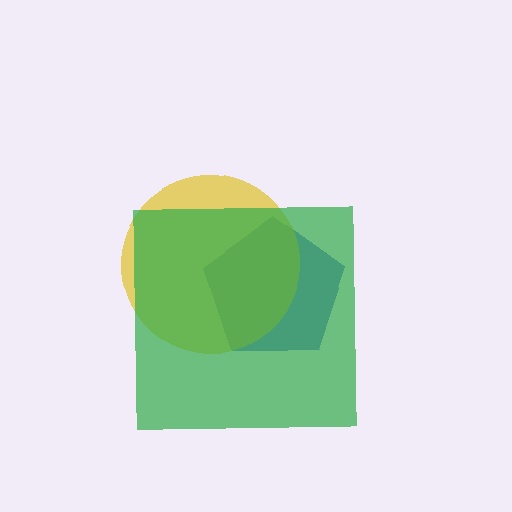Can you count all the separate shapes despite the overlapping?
Yes, there are 3 separate shapes.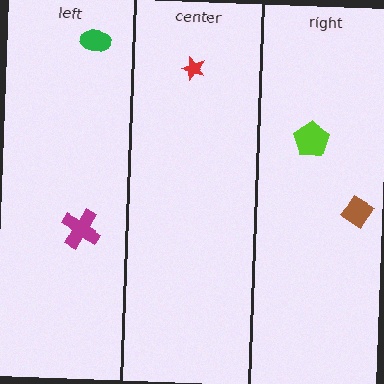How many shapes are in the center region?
1.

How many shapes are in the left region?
2.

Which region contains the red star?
The center region.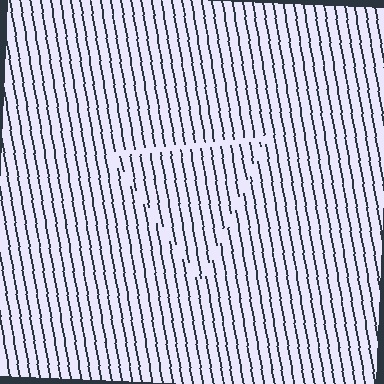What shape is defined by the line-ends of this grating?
An illusory triangle. The interior of the shape contains the same grating, shifted by half a period — the contour is defined by the phase discontinuity where line-ends from the inner and outer gratings abut.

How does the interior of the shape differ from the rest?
The interior of the shape contains the same grating, shifted by half a period — the contour is defined by the phase discontinuity where line-ends from the inner and outer gratings abut.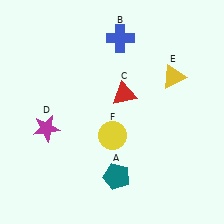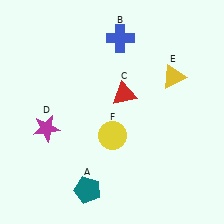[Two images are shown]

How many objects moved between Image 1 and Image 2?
1 object moved between the two images.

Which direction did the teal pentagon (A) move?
The teal pentagon (A) moved left.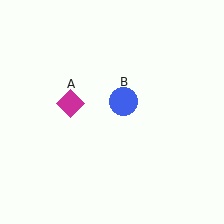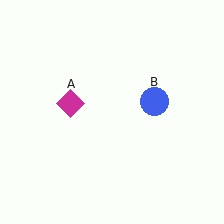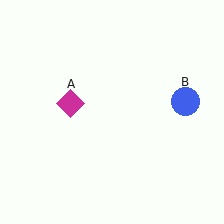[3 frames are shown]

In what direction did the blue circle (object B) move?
The blue circle (object B) moved right.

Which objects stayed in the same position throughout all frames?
Magenta diamond (object A) remained stationary.